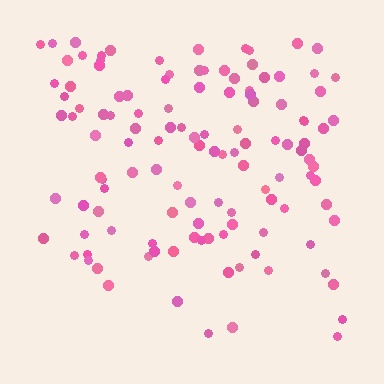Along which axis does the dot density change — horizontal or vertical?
Vertical.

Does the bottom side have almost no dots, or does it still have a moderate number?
Still a moderate number, just noticeably fewer than the top.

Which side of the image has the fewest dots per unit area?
The bottom.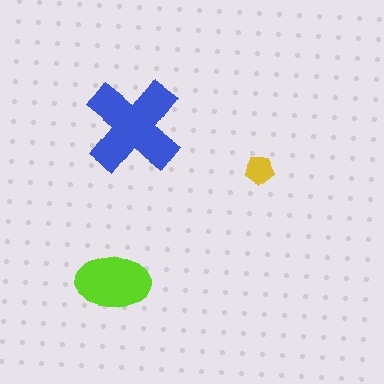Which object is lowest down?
The lime ellipse is bottommost.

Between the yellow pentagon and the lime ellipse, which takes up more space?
The lime ellipse.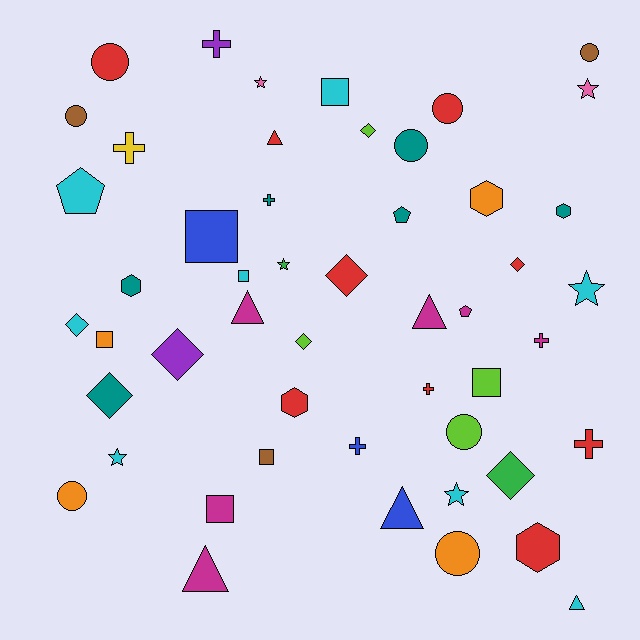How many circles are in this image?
There are 8 circles.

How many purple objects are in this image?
There are 2 purple objects.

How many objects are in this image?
There are 50 objects.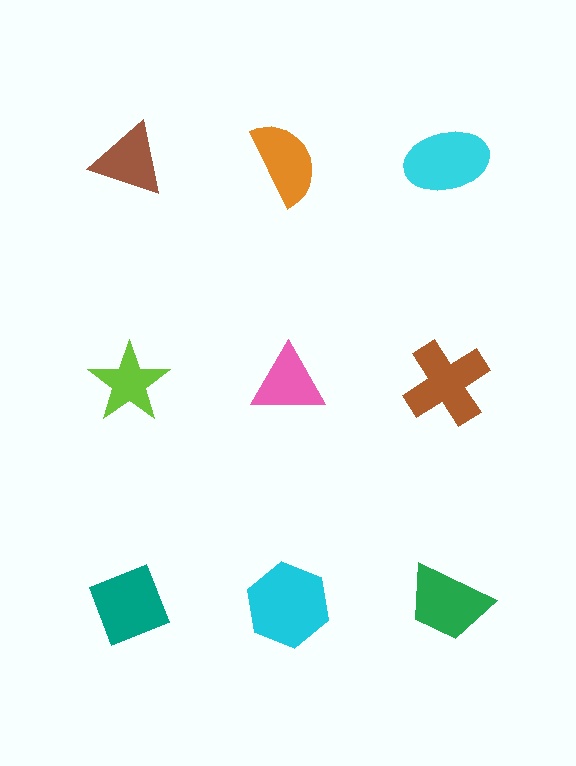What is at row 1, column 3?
A cyan ellipse.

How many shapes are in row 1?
3 shapes.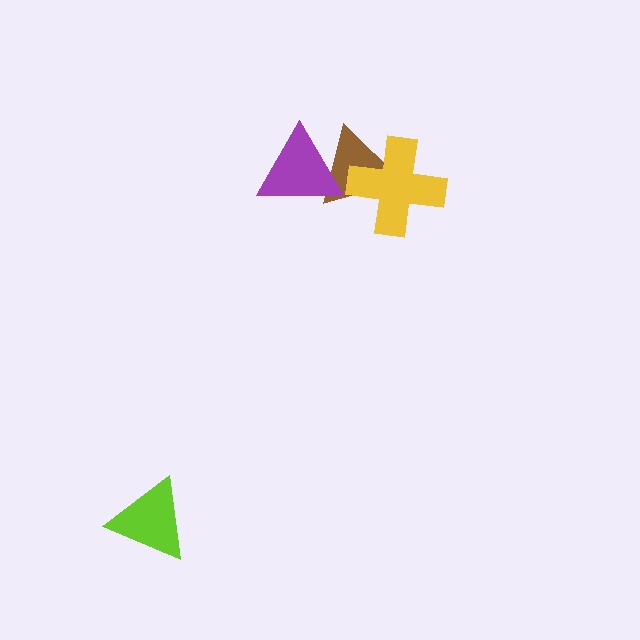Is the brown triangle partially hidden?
Yes, it is partially covered by another shape.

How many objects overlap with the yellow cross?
1 object overlaps with the yellow cross.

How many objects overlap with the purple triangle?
1 object overlaps with the purple triangle.